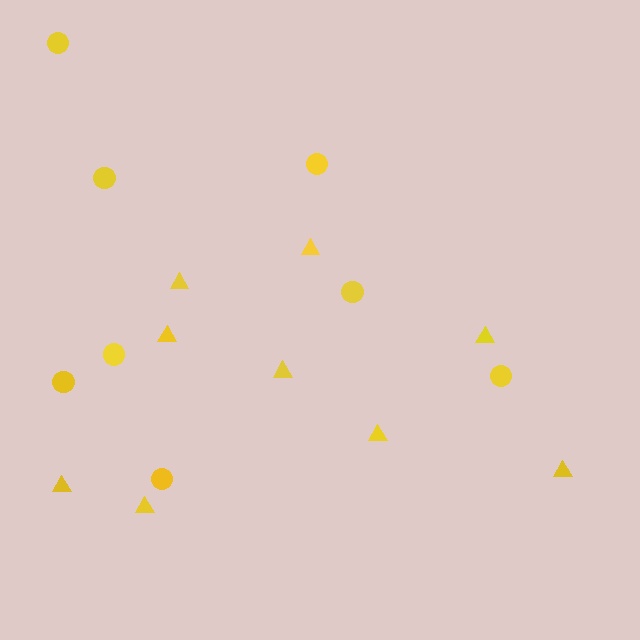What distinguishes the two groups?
There are 2 groups: one group of circles (8) and one group of triangles (9).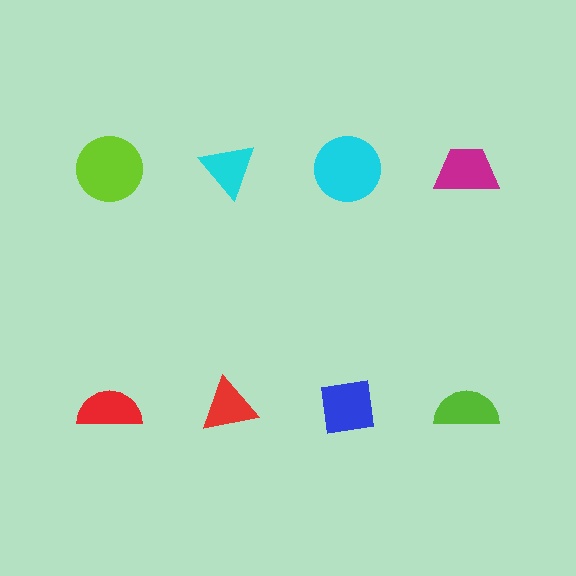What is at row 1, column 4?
A magenta trapezoid.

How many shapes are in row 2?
4 shapes.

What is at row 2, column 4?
A lime semicircle.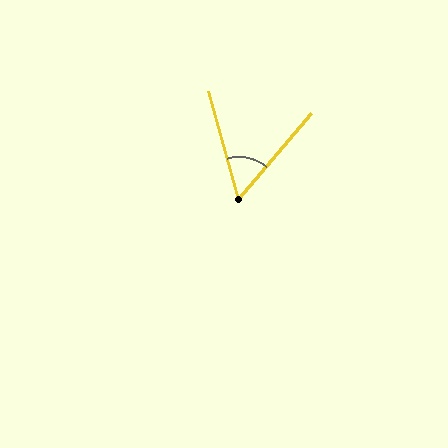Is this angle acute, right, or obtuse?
It is acute.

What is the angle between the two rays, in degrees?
Approximately 56 degrees.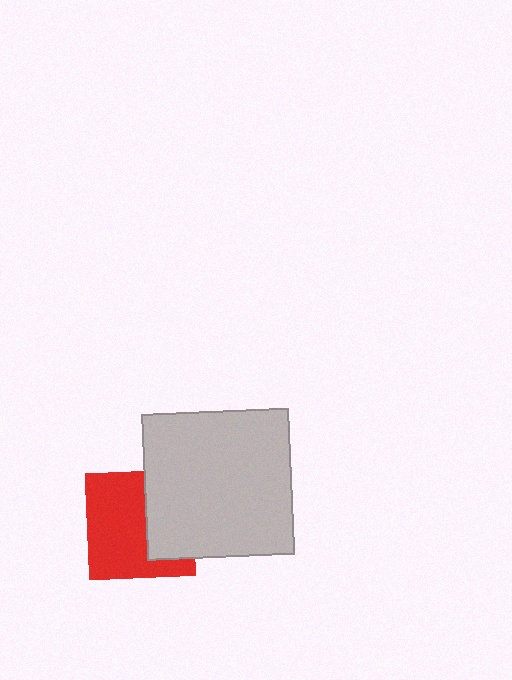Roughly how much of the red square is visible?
About half of it is visible (roughly 62%).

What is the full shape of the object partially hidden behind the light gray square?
The partially hidden object is a red square.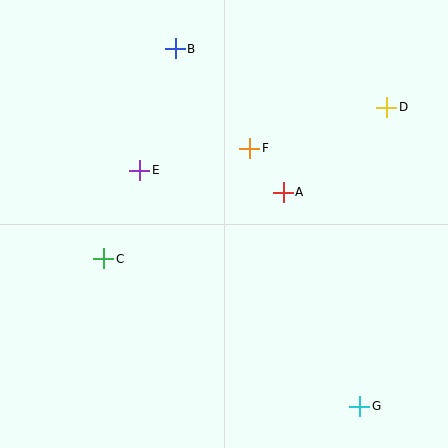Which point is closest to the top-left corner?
Point B is closest to the top-left corner.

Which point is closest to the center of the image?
Point A at (283, 192) is closest to the center.